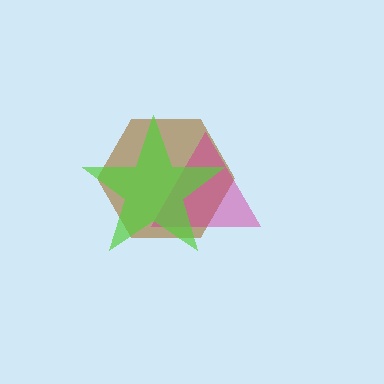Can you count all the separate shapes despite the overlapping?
Yes, there are 3 separate shapes.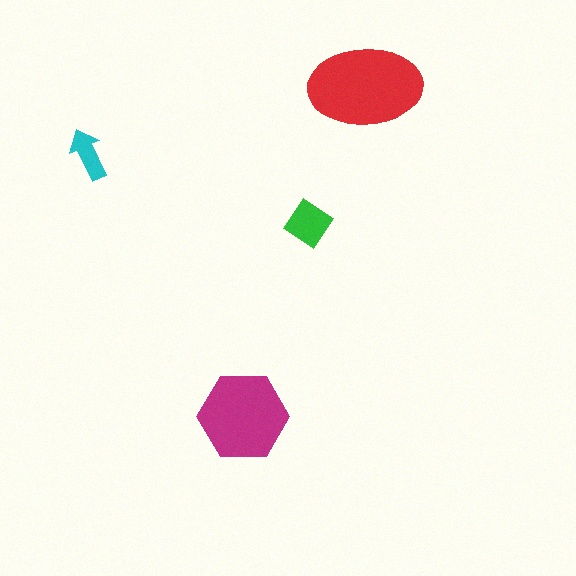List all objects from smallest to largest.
The cyan arrow, the green diamond, the magenta hexagon, the red ellipse.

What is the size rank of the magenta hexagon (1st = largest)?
2nd.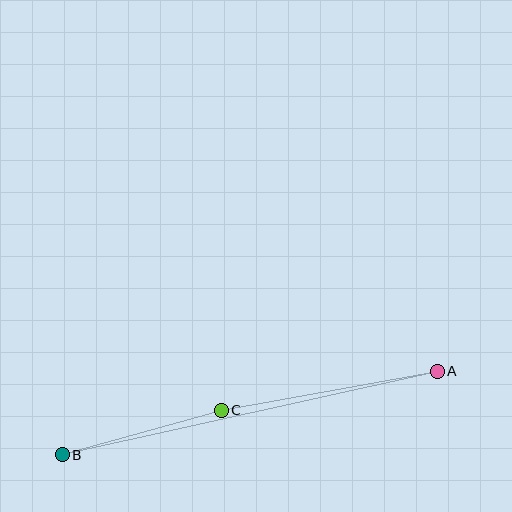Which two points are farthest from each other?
Points A and B are farthest from each other.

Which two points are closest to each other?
Points B and C are closest to each other.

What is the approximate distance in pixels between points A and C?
The distance between A and C is approximately 219 pixels.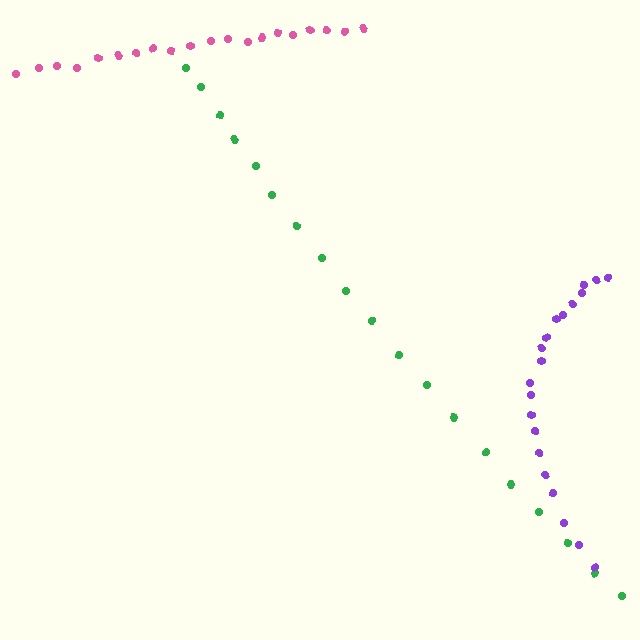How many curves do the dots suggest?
There are 3 distinct paths.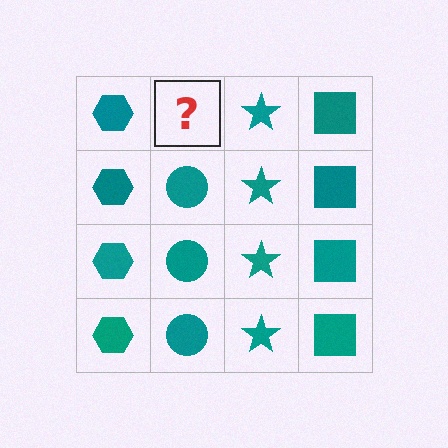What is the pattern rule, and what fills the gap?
The rule is that each column has a consistent shape. The gap should be filled with a teal circle.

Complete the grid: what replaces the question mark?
The question mark should be replaced with a teal circle.